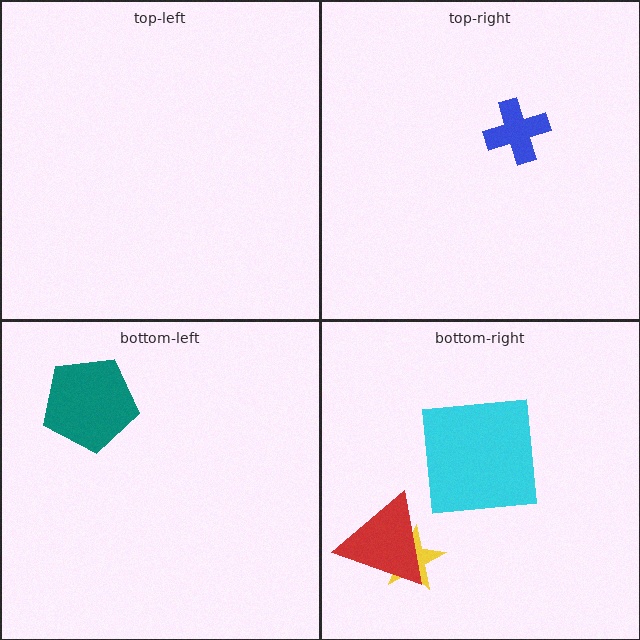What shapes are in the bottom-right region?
The yellow star, the cyan square, the red triangle.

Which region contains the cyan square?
The bottom-right region.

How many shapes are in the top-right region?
1.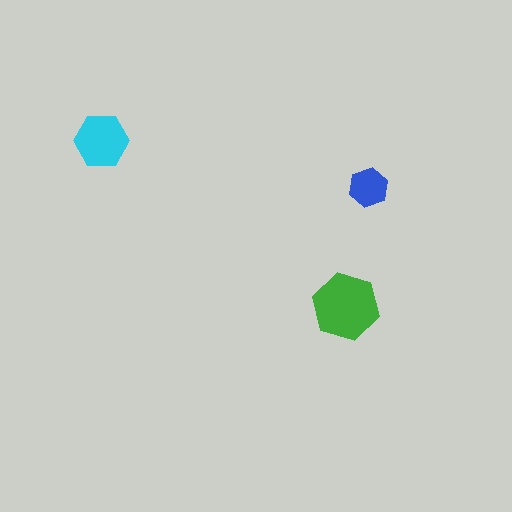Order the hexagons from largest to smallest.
the green one, the cyan one, the blue one.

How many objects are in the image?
There are 3 objects in the image.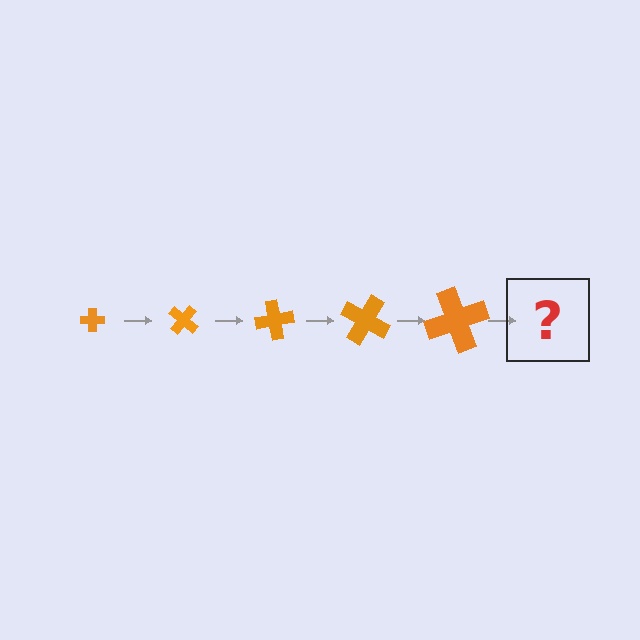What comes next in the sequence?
The next element should be a cross, larger than the previous one and rotated 200 degrees from the start.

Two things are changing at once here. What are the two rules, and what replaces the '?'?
The two rules are that the cross grows larger each step and it rotates 40 degrees each step. The '?' should be a cross, larger than the previous one and rotated 200 degrees from the start.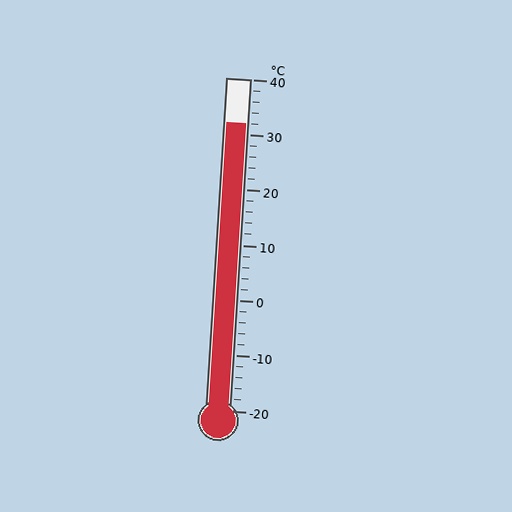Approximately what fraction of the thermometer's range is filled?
The thermometer is filled to approximately 85% of its range.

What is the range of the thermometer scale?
The thermometer scale ranges from -20°C to 40°C.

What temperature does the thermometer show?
The thermometer shows approximately 32°C.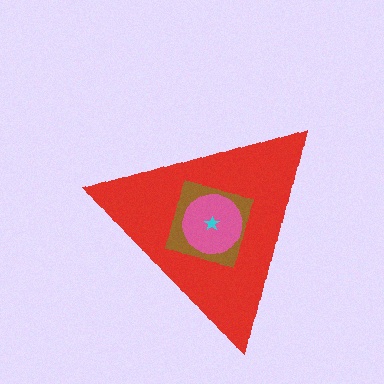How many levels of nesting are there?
4.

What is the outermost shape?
The red triangle.